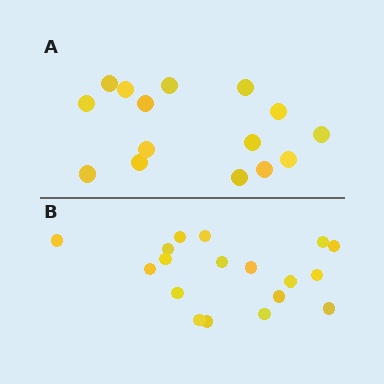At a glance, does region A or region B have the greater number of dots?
Region B (the bottom region) has more dots.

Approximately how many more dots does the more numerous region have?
Region B has just a few more — roughly 2 or 3 more dots than region A.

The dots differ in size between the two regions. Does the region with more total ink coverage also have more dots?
No. Region A has more total ink coverage because its dots are larger, but region B actually contains more individual dots. Total area can be misleading — the number of items is what matters here.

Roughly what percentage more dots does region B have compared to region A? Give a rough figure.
About 20% more.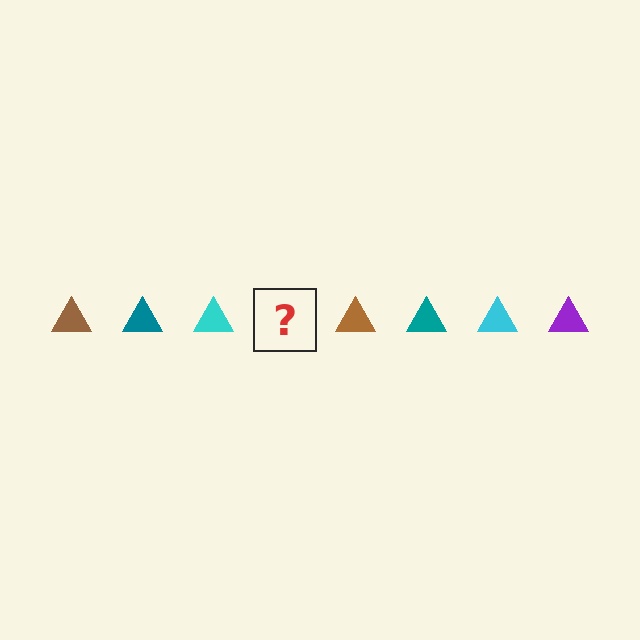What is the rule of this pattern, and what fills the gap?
The rule is that the pattern cycles through brown, teal, cyan, purple triangles. The gap should be filled with a purple triangle.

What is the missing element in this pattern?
The missing element is a purple triangle.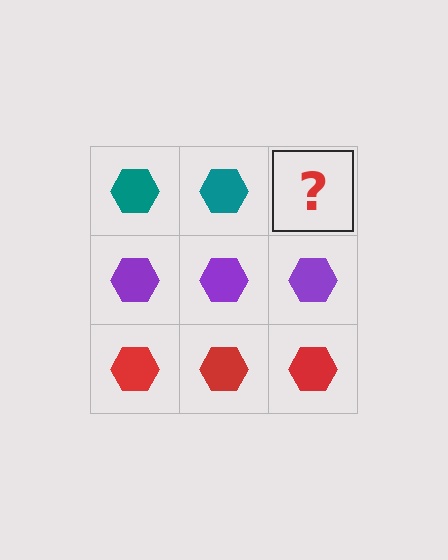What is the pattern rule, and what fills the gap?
The rule is that each row has a consistent color. The gap should be filled with a teal hexagon.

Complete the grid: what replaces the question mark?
The question mark should be replaced with a teal hexagon.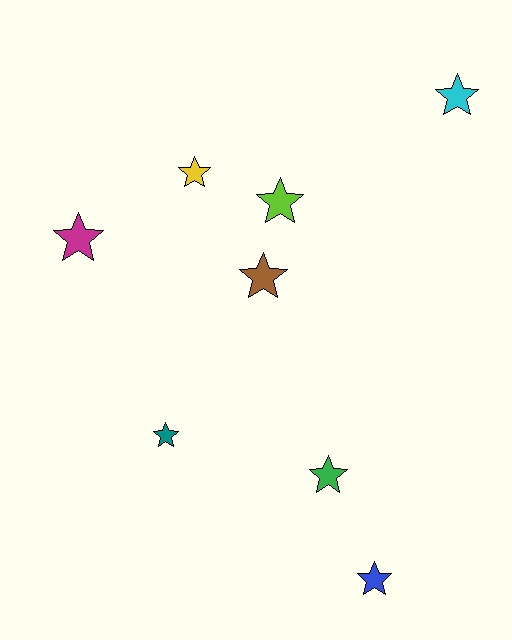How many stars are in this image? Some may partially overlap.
There are 8 stars.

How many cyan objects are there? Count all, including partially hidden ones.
There is 1 cyan object.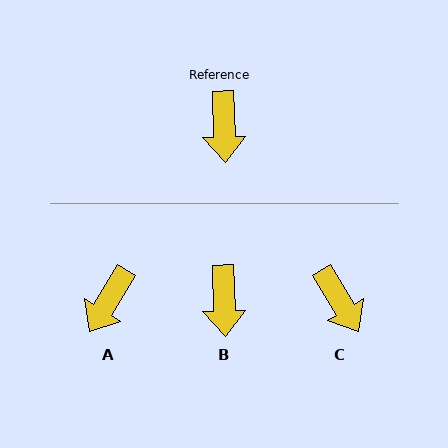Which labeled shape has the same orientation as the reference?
B.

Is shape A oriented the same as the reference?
No, it is off by about 33 degrees.